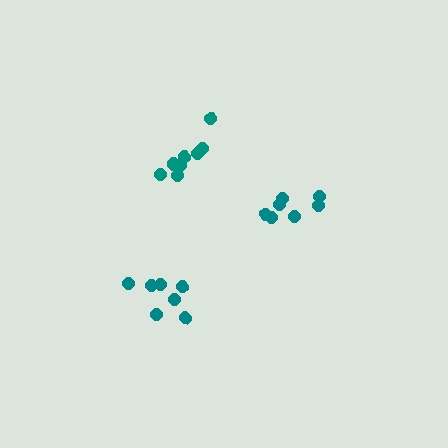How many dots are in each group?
Group 1: 10 dots, Group 2: 7 dots, Group 3: 7 dots (24 total).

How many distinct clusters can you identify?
There are 3 distinct clusters.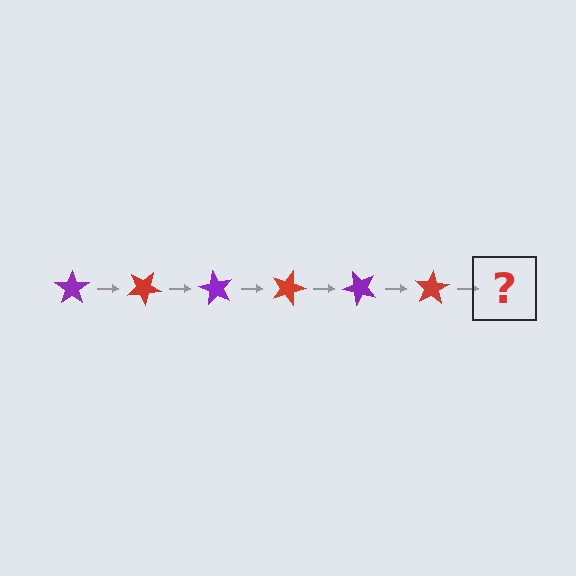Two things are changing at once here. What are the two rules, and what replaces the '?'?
The two rules are that it rotates 30 degrees each step and the color cycles through purple and red. The '?' should be a purple star, rotated 180 degrees from the start.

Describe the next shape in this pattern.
It should be a purple star, rotated 180 degrees from the start.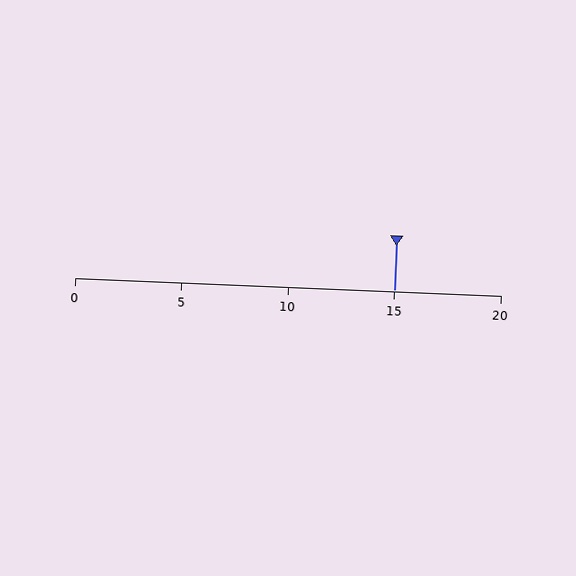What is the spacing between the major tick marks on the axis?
The major ticks are spaced 5 apart.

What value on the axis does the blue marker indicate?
The marker indicates approximately 15.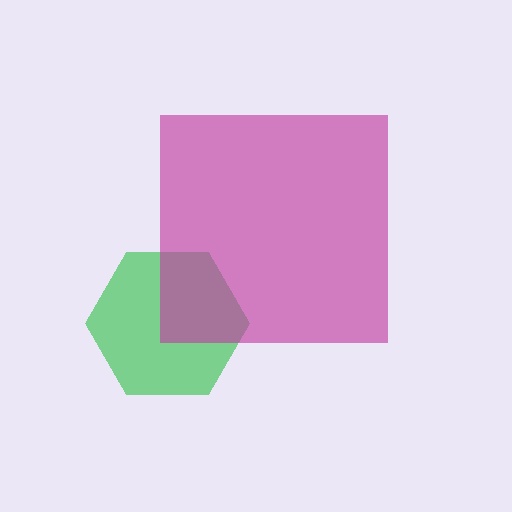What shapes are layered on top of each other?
The layered shapes are: a green hexagon, a magenta square.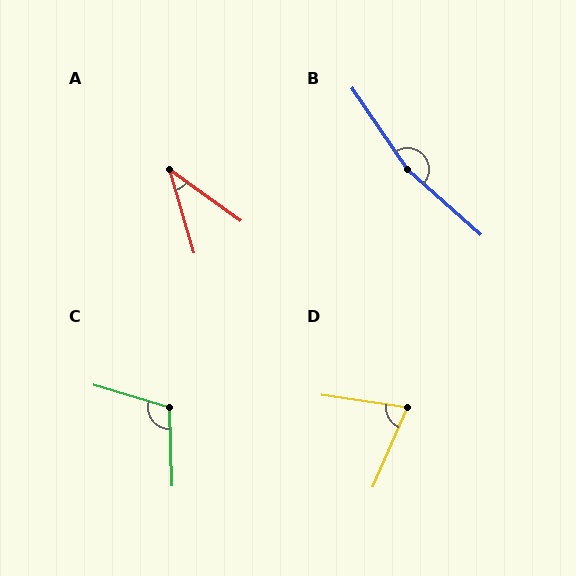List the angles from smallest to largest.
A (38°), D (75°), C (108°), B (166°).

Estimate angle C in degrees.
Approximately 108 degrees.